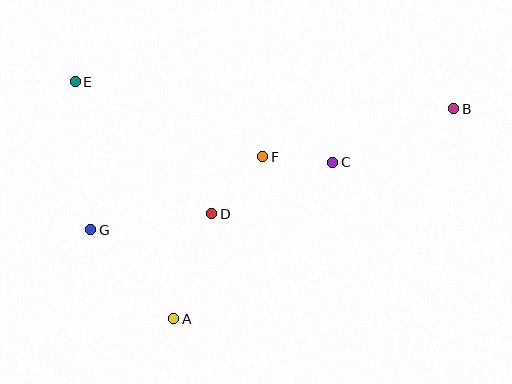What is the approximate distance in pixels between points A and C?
The distance between A and C is approximately 223 pixels.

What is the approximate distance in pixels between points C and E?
The distance between C and E is approximately 269 pixels.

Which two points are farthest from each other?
Points B and G are farthest from each other.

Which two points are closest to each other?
Points C and F are closest to each other.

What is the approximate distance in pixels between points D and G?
The distance between D and G is approximately 122 pixels.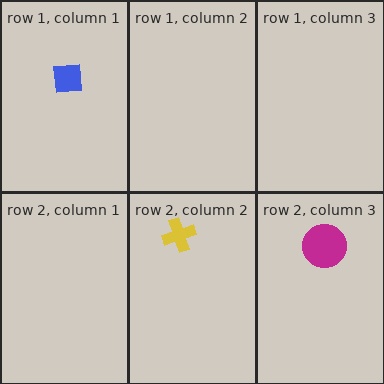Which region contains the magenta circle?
The row 2, column 3 region.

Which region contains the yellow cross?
The row 2, column 2 region.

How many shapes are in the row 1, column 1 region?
1.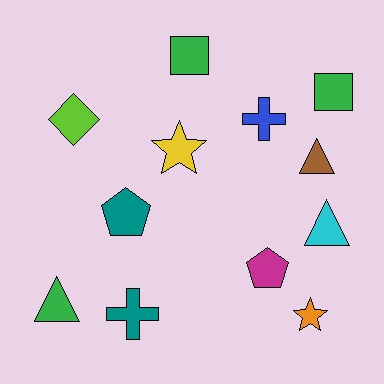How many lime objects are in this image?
There is 1 lime object.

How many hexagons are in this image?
There are no hexagons.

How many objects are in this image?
There are 12 objects.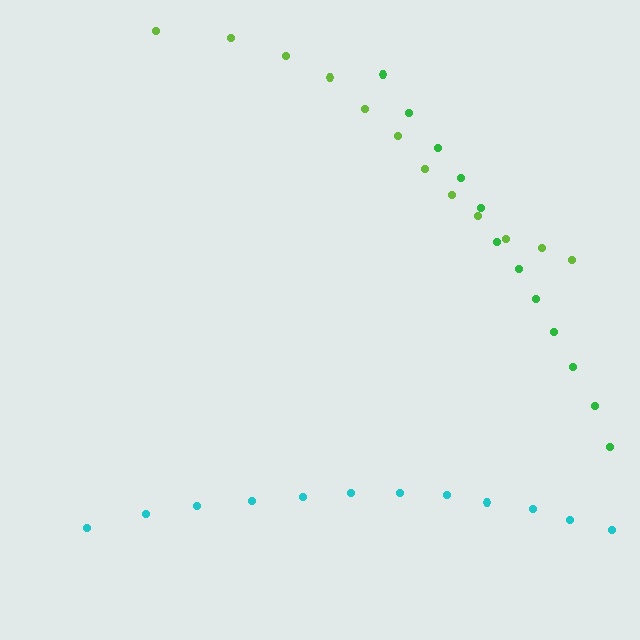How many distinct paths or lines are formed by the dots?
There are 3 distinct paths.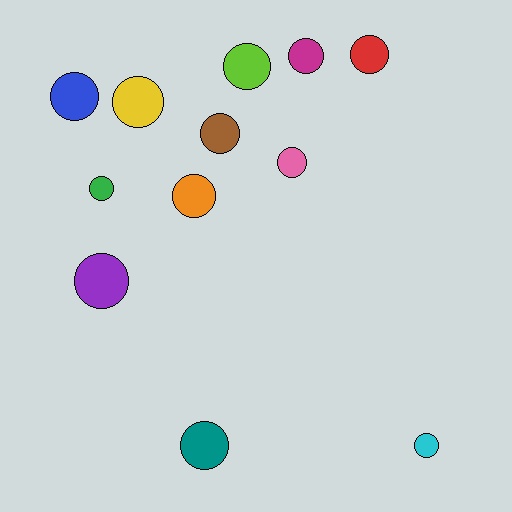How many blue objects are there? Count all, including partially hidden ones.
There is 1 blue object.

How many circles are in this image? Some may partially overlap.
There are 12 circles.